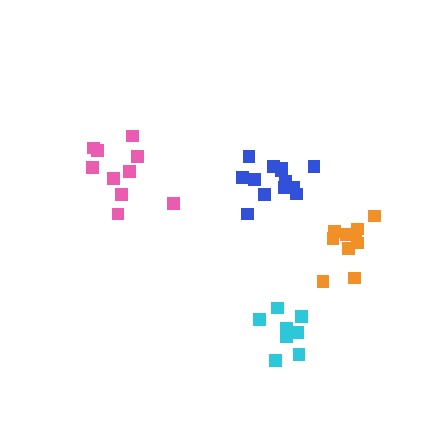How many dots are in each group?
Group 1: 10 dots, Group 2: 8 dots, Group 3: 13 dots, Group 4: 10 dots (41 total).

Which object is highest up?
The pink cluster is topmost.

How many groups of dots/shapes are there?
There are 4 groups.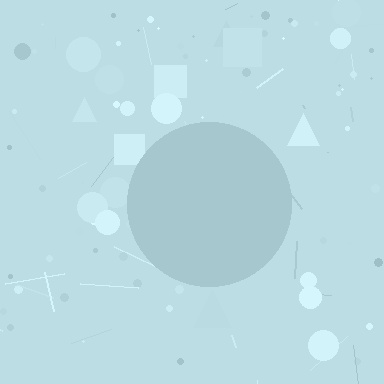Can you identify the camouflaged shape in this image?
The camouflaged shape is a circle.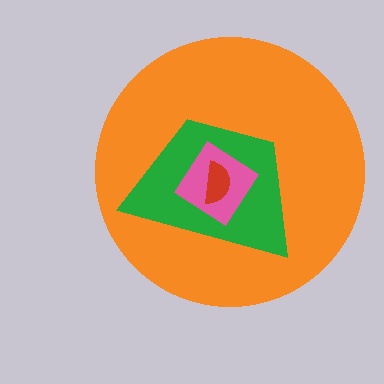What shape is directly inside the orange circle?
The green trapezoid.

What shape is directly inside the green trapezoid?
The pink diamond.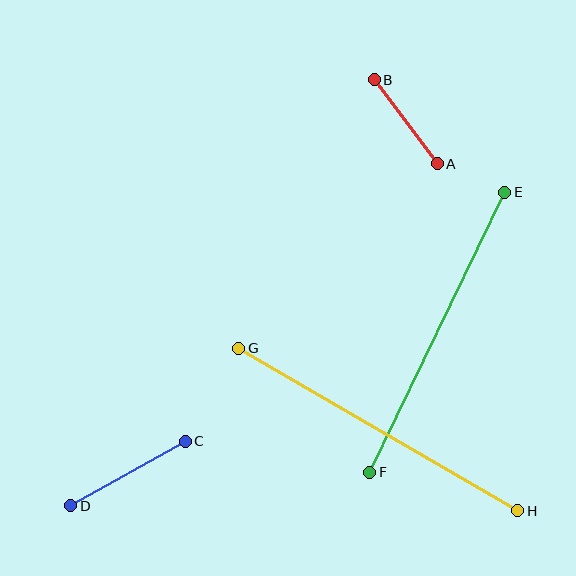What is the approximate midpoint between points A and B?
The midpoint is at approximately (406, 122) pixels.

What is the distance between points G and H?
The distance is approximately 323 pixels.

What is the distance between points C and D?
The distance is approximately 132 pixels.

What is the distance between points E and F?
The distance is approximately 311 pixels.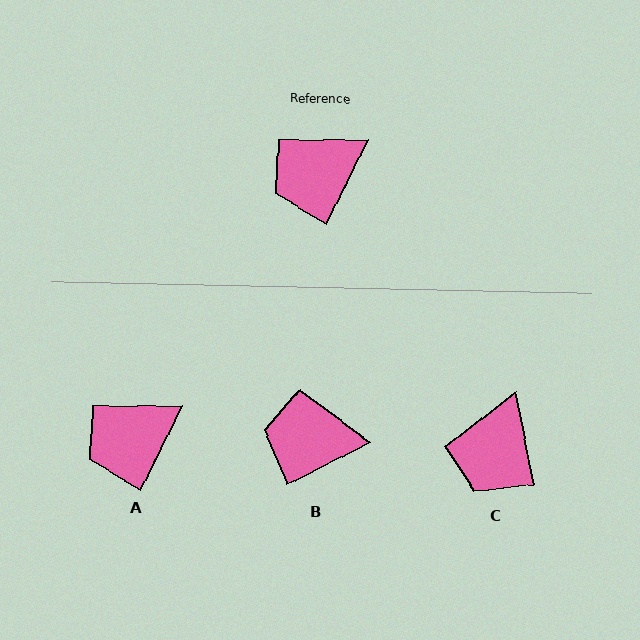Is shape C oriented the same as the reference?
No, it is off by about 37 degrees.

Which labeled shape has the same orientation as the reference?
A.